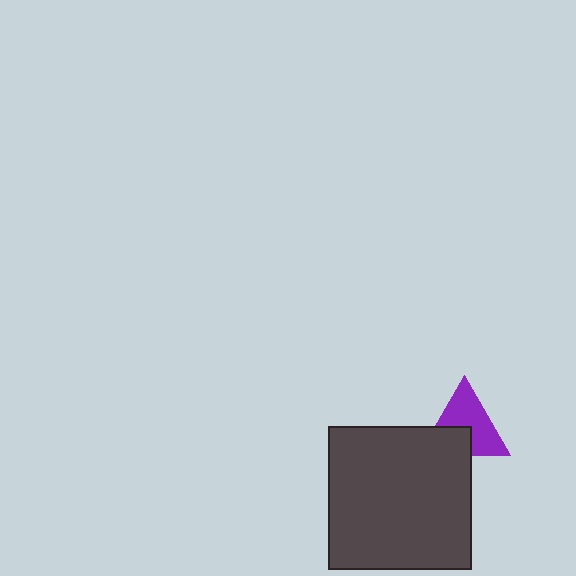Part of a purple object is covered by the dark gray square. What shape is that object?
It is a triangle.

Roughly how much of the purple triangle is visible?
About half of it is visible (roughly 64%).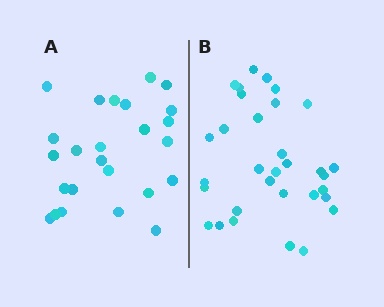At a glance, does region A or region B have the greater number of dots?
Region B (the right region) has more dots.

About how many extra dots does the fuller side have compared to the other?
Region B has roughly 8 or so more dots than region A.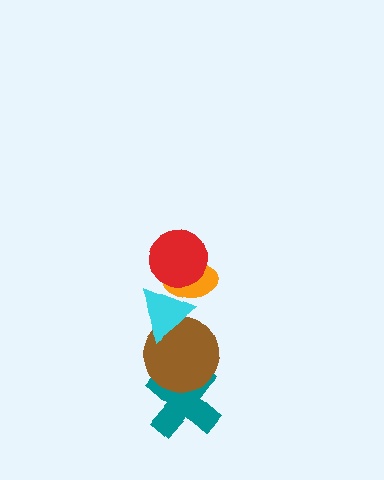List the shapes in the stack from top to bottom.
From top to bottom: the red circle, the orange ellipse, the cyan triangle, the brown circle, the teal cross.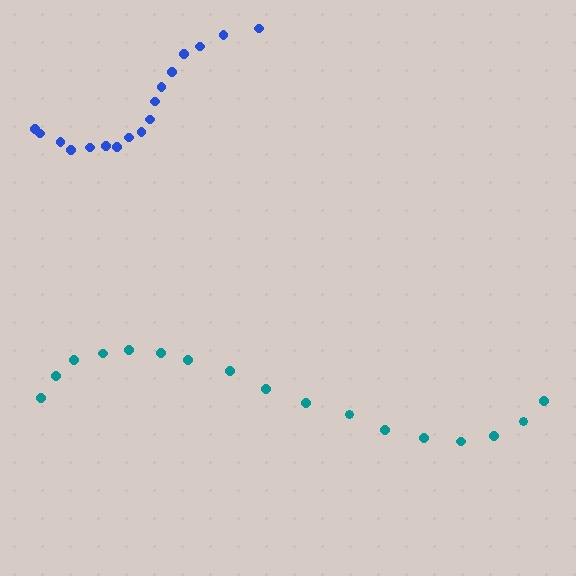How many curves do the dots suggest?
There are 2 distinct paths.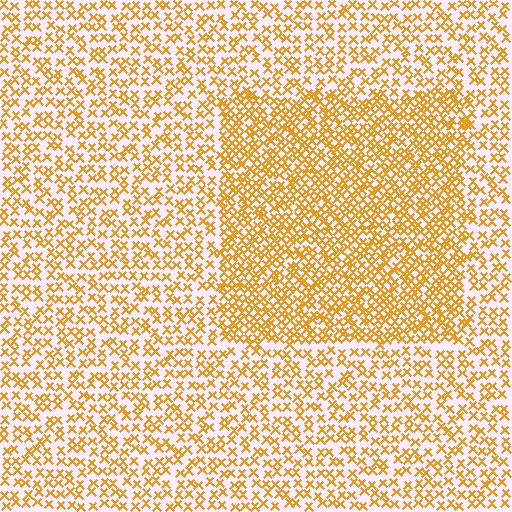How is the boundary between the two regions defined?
The boundary is defined by a change in element density (approximately 1.8x ratio). All elements are the same color, size, and shape.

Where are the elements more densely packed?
The elements are more densely packed inside the rectangle boundary.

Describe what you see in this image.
The image contains small orange elements arranged at two different densities. A rectangle-shaped region is visible where the elements are more densely packed than the surrounding area.